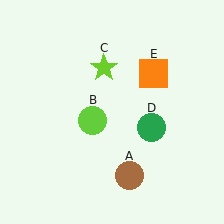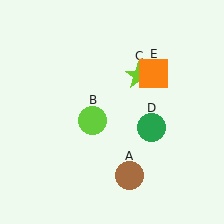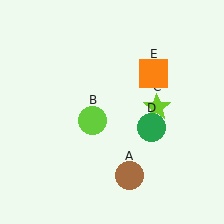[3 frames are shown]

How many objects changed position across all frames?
1 object changed position: lime star (object C).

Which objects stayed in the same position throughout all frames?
Brown circle (object A) and lime circle (object B) and green circle (object D) and orange square (object E) remained stationary.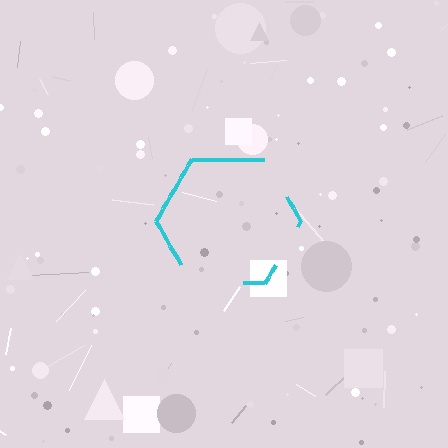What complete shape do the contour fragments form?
The contour fragments form a hexagon.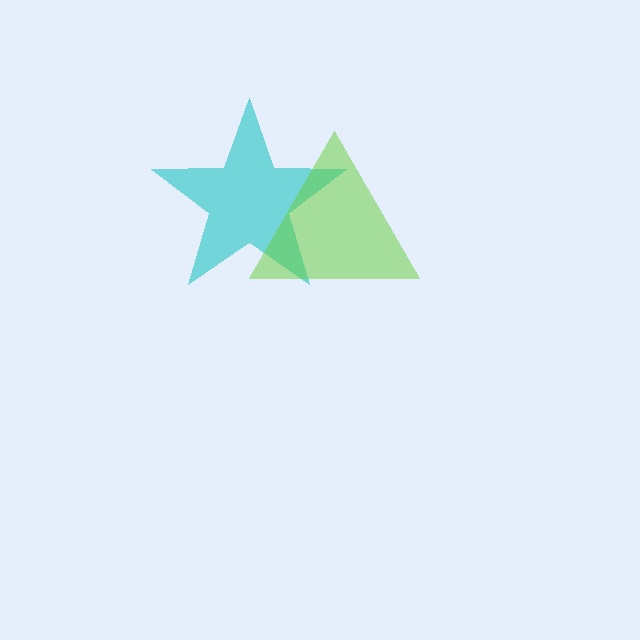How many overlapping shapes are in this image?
There are 2 overlapping shapes in the image.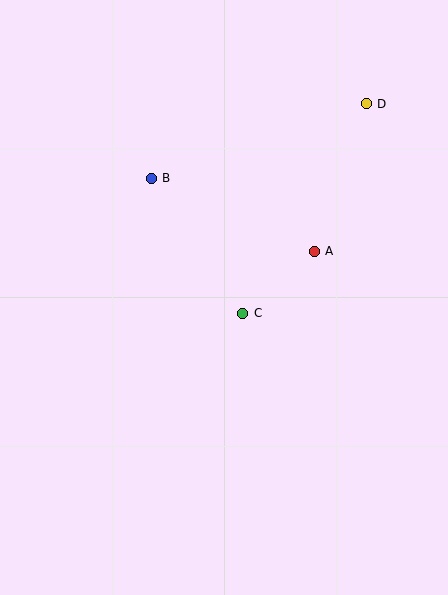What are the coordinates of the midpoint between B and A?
The midpoint between B and A is at (233, 215).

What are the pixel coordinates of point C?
Point C is at (243, 313).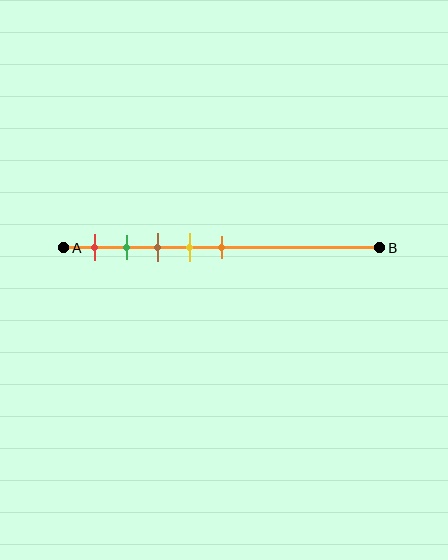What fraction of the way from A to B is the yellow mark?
The yellow mark is approximately 40% (0.4) of the way from A to B.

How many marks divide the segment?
There are 5 marks dividing the segment.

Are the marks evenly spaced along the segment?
Yes, the marks are approximately evenly spaced.